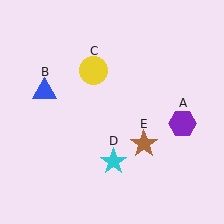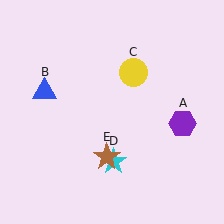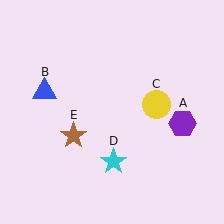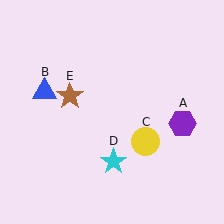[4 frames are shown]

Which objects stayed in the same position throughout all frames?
Purple hexagon (object A) and blue triangle (object B) and cyan star (object D) remained stationary.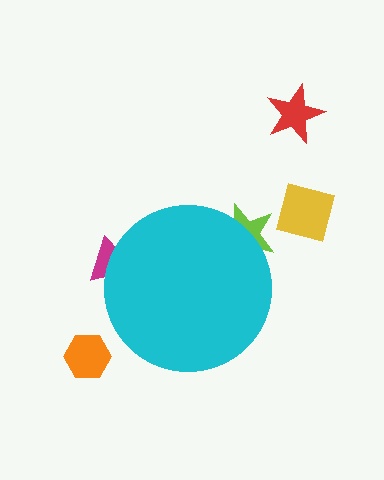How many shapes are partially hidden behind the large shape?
2 shapes are partially hidden.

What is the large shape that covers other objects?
A cyan circle.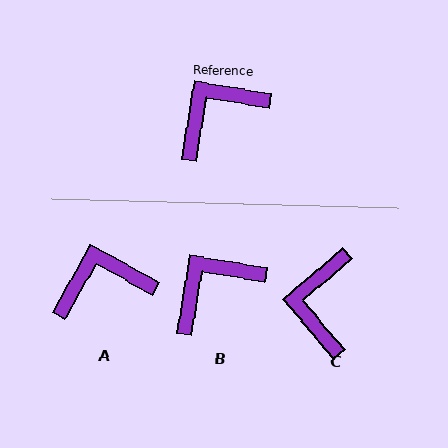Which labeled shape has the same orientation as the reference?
B.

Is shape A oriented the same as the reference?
No, it is off by about 20 degrees.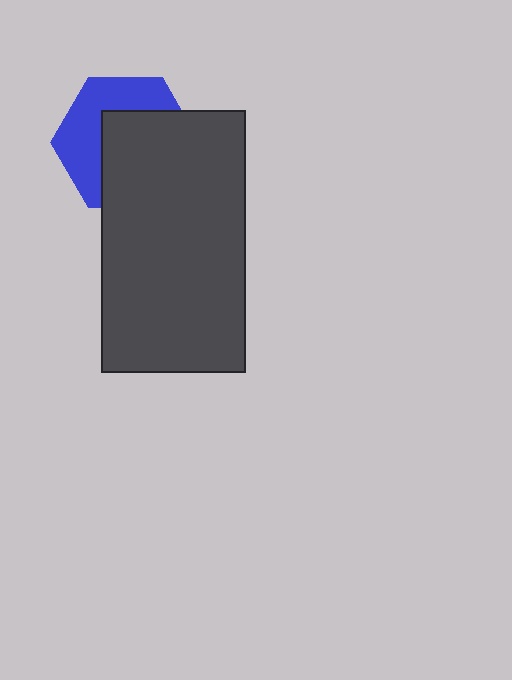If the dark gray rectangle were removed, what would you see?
You would see the complete blue hexagon.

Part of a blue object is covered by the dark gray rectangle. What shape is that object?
It is a hexagon.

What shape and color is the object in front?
The object in front is a dark gray rectangle.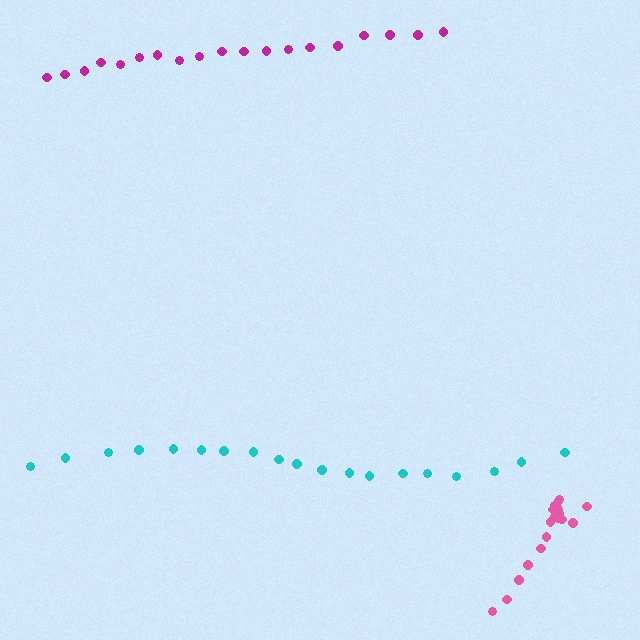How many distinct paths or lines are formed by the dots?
There are 3 distinct paths.